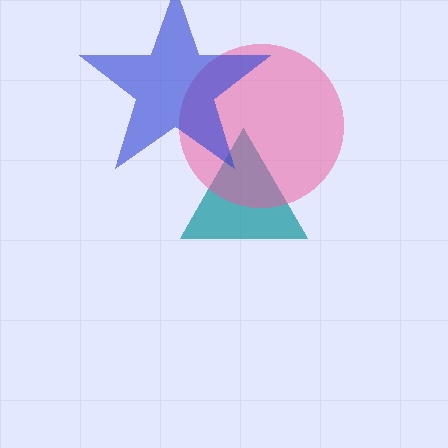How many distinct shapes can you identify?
There are 3 distinct shapes: a teal triangle, a pink circle, a blue star.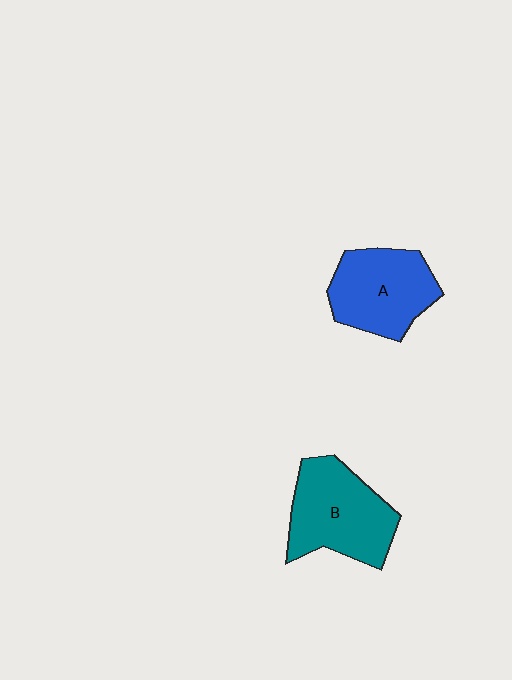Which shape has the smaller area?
Shape A (blue).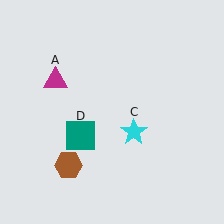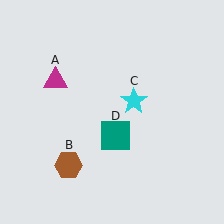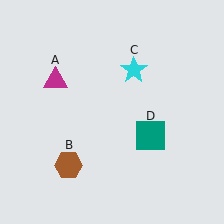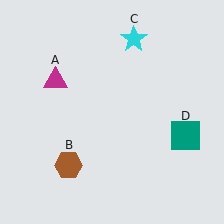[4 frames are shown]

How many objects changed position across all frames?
2 objects changed position: cyan star (object C), teal square (object D).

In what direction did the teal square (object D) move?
The teal square (object D) moved right.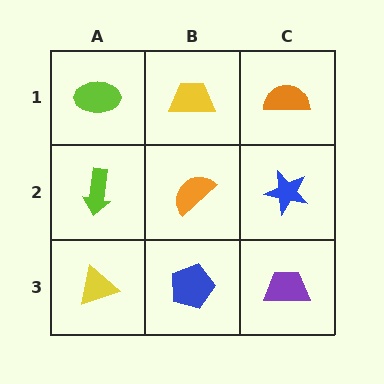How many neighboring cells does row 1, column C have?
2.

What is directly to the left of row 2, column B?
A lime arrow.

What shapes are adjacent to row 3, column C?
A blue star (row 2, column C), a blue pentagon (row 3, column B).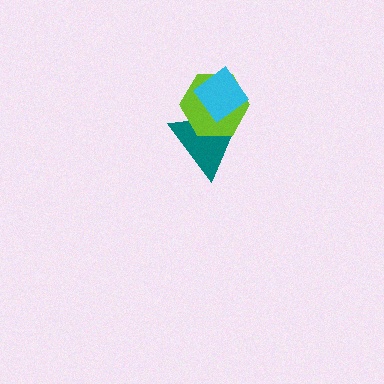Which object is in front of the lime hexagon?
The cyan diamond is in front of the lime hexagon.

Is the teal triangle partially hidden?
Yes, it is partially covered by another shape.